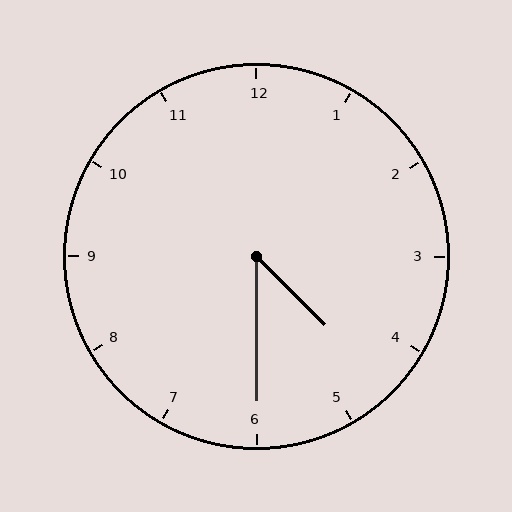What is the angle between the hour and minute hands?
Approximately 45 degrees.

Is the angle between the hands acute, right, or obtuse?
It is acute.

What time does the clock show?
4:30.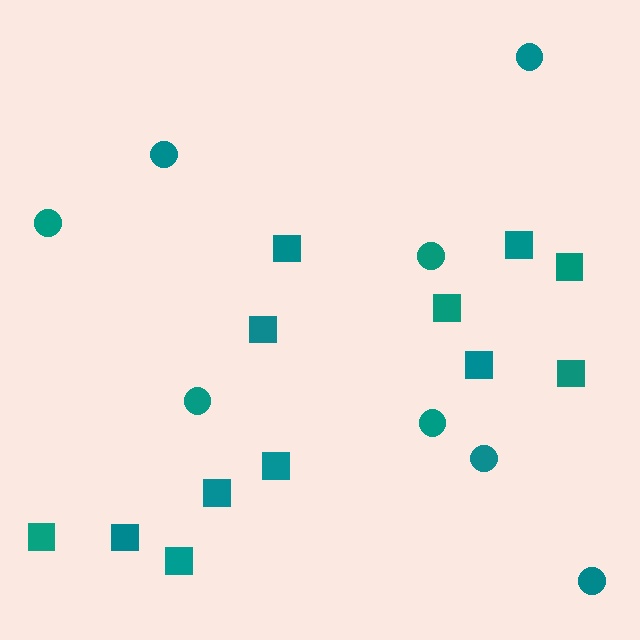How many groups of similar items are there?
There are 2 groups: one group of squares (12) and one group of circles (8).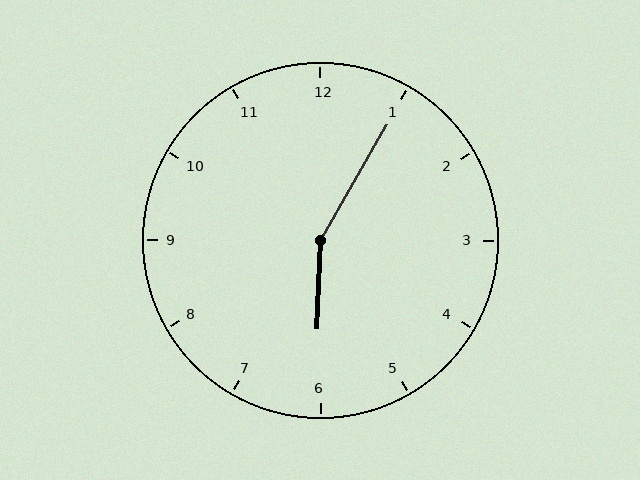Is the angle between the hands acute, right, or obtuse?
It is obtuse.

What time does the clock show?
6:05.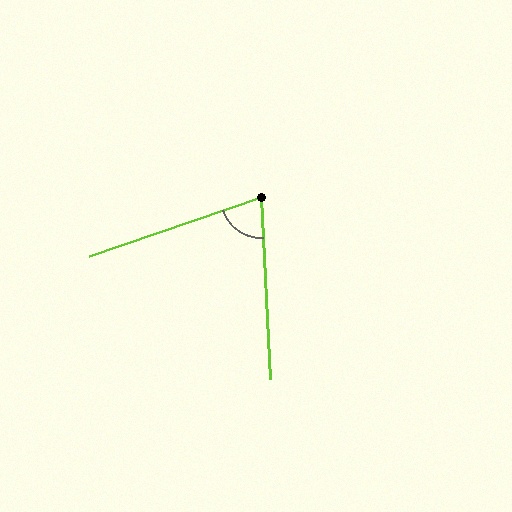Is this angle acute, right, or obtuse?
It is acute.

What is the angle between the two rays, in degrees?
Approximately 74 degrees.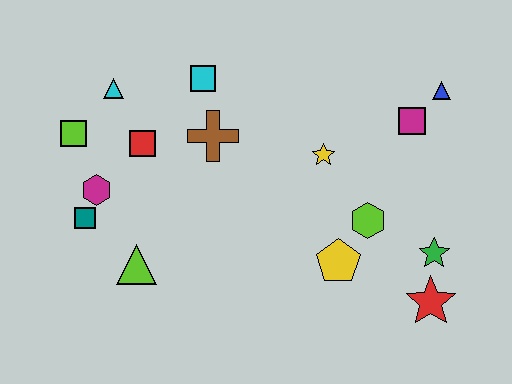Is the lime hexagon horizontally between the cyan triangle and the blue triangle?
Yes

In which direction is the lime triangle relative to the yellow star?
The lime triangle is to the left of the yellow star.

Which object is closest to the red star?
The green star is closest to the red star.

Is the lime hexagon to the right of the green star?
No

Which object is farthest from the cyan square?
The red star is farthest from the cyan square.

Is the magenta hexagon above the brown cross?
No